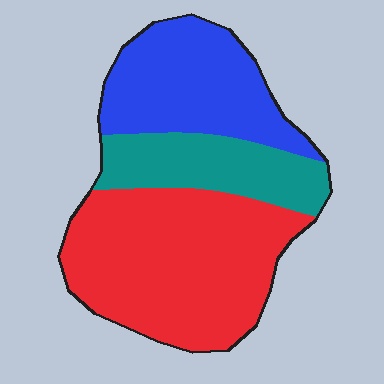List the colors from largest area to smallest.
From largest to smallest: red, blue, teal.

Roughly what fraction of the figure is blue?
Blue takes up about one third (1/3) of the figure.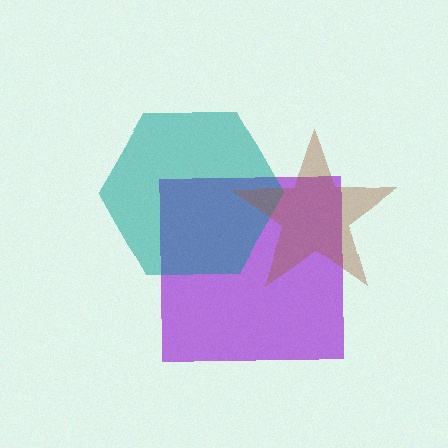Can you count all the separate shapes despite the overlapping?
Yes, there are 3 separate shapes.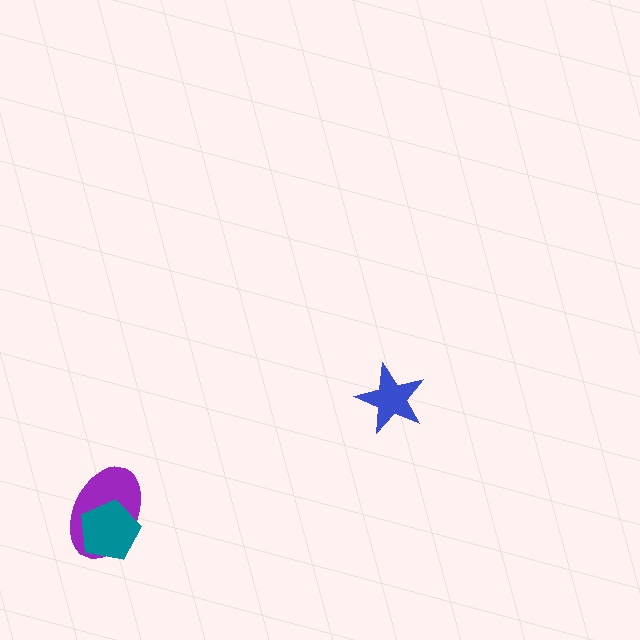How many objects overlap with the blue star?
0 objects overlap with the blue star.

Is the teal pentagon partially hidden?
No, no other shape covers it.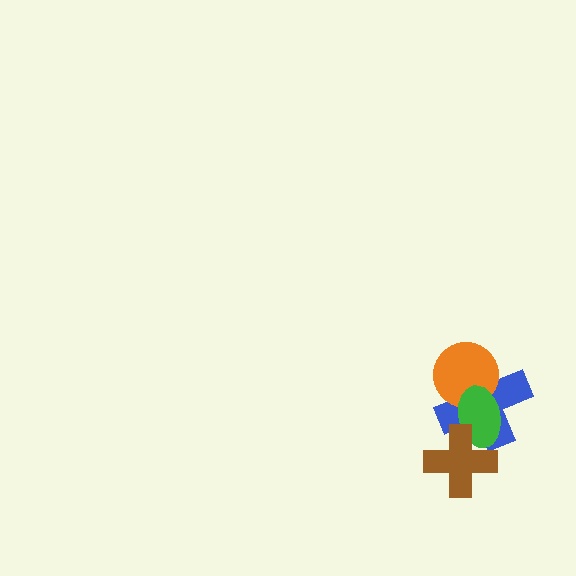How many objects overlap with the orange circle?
2 objects overlap with the orange circle.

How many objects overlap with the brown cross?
2 objects overlap with the brown cross.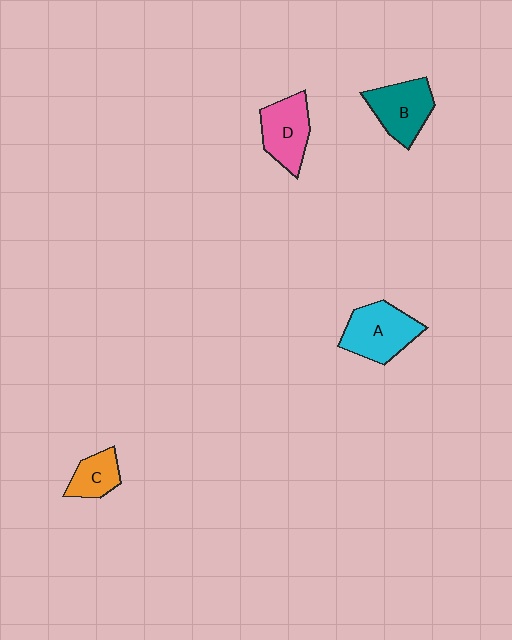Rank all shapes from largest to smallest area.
From largest to smallest: A (cyan), B (teal), D (pink), C (orange).